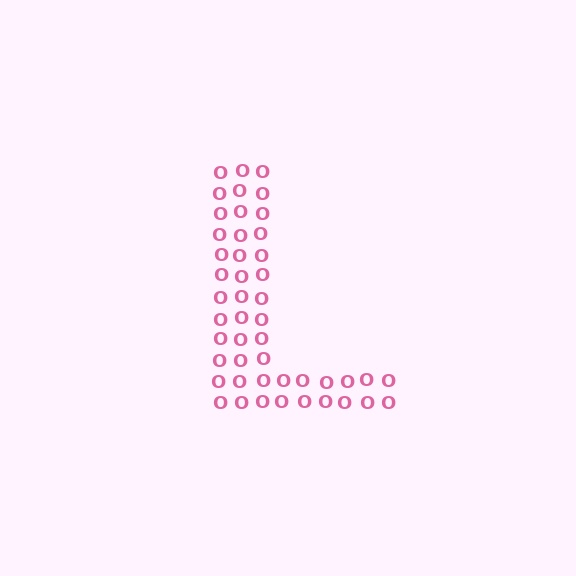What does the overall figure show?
The overall figure shows the letter L.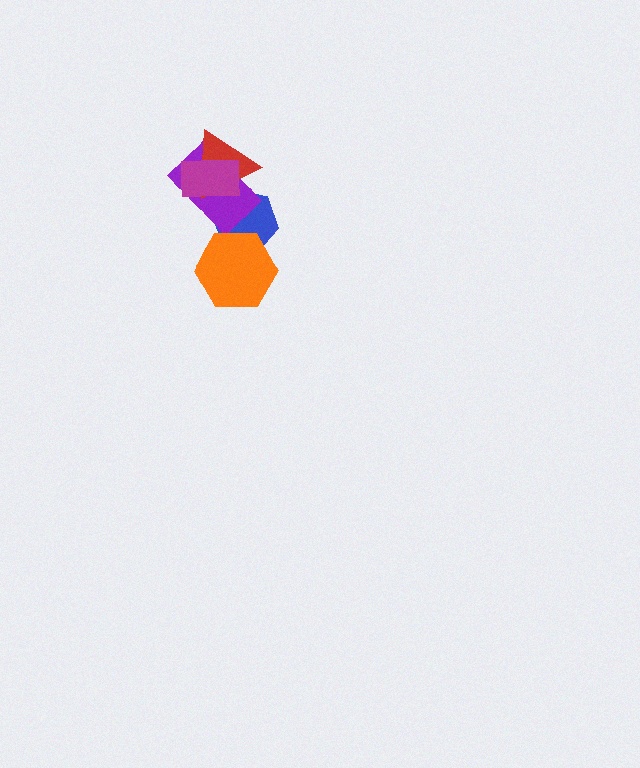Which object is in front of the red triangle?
The magenta rectangle is in front of the red triangle.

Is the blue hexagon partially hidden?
Yes, it is partially covered by another shape.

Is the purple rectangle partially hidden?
Yes, it is partially covered by another shape.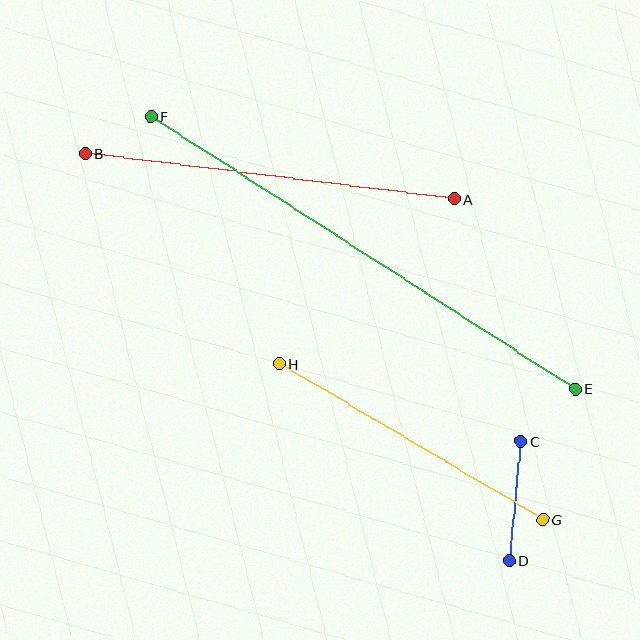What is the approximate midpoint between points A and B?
The midpoint is at approximately (270, 176) pixels.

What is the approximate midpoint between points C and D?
The midpoint is at approximately (515, 501) pixels.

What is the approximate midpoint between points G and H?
The midpoint is at approximately (411, 442) pixels.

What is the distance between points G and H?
The distance is approximately 306 pixels.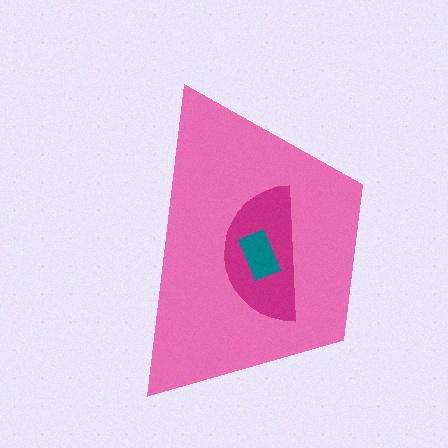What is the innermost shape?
The teal rectangle.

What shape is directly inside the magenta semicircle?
The teal rectangle.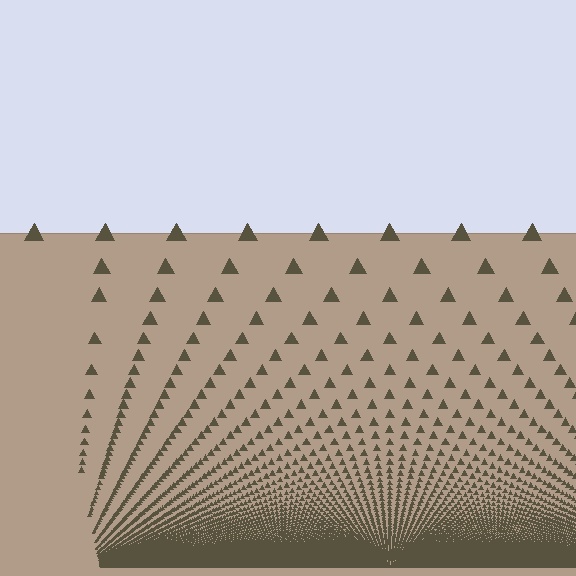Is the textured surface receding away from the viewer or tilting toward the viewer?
The surface appears to tilt toward the viewer. Texture elements get larger and sparser toward the top.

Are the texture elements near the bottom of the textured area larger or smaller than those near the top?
Smaller. The gradient is inverted — elements near the bottom are smaller and denser.